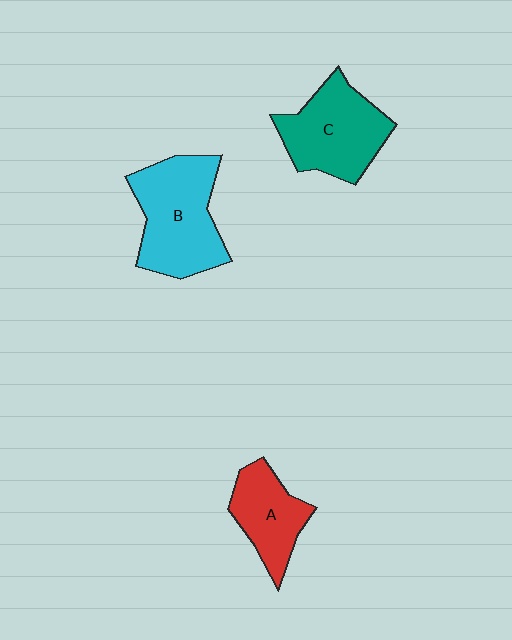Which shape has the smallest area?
Shape A (red).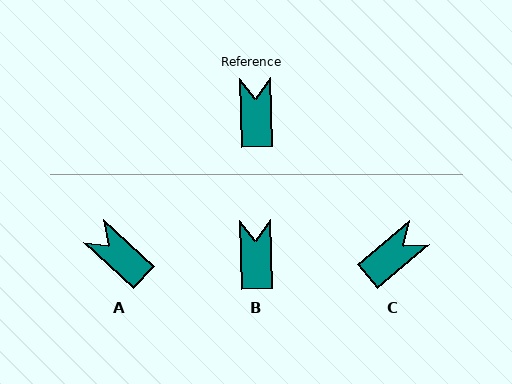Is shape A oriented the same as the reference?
No, it is off by about 46 degrees.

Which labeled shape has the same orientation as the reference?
B.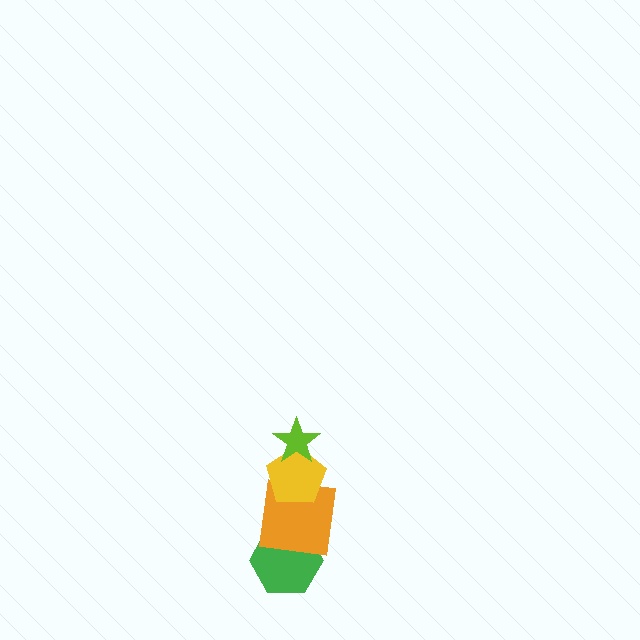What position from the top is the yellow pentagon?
The yellow pentagon is 2nd from the top.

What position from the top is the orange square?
The orange square is 3rd from the top.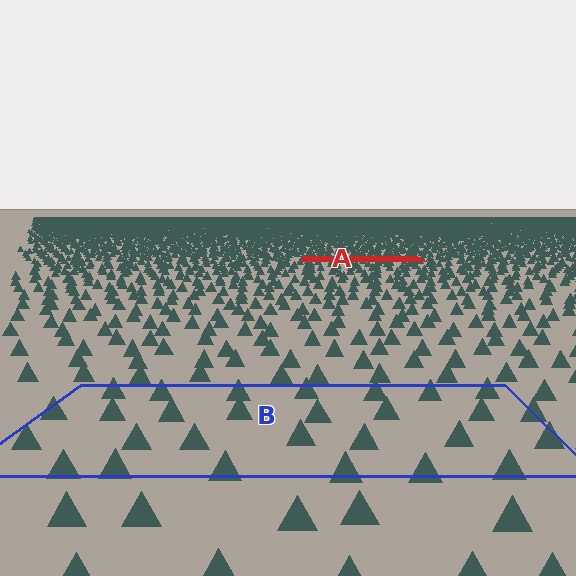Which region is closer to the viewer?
Region B is closer. The texture elements there are larger and more spread out.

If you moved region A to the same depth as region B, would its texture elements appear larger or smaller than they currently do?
They would appear larger. At a closer depth, the same texture elements are projected at a bigger on-screen size.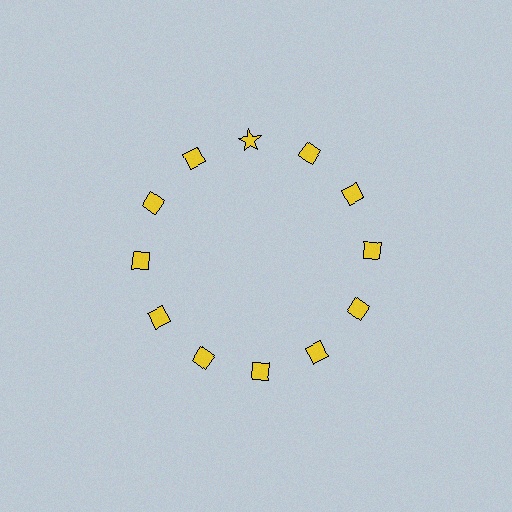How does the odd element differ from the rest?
It has a different shape: star instead of diamond.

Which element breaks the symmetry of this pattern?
The yellow star at roughly the 12 o'clock position breaks the symmetry. All other shapes are yellow diamonds.